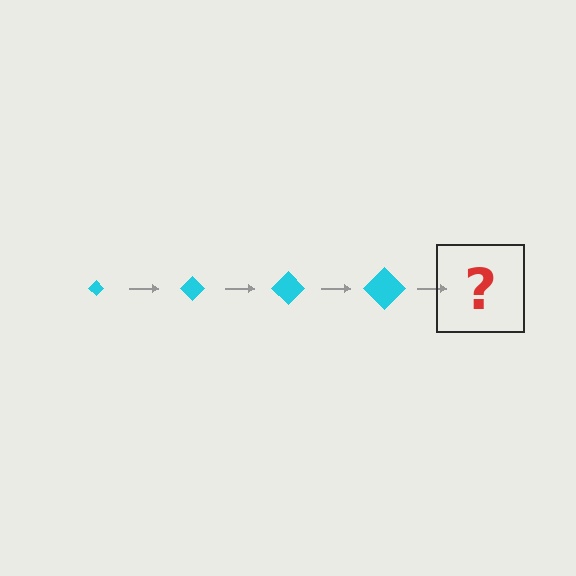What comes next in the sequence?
The next element should be a cyan diamond, larger than the previous one.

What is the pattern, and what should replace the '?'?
The pattern is that the diamond gets progressively larger each step. The '?' should be a cyan diamond, larger than the previous one.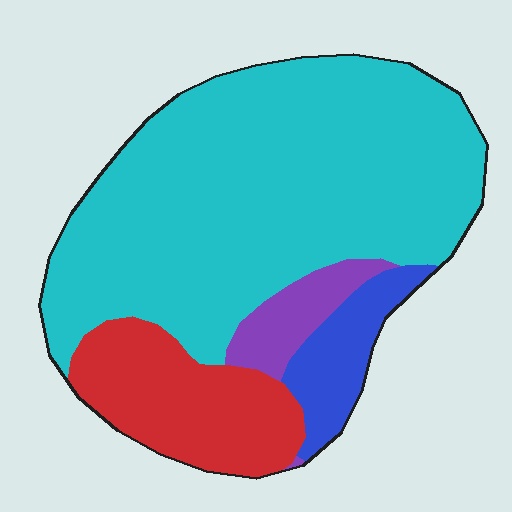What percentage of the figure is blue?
Blue covers roughly 10% of the figure.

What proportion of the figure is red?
Red takes up about one sixth (1/6) of the figure.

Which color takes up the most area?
Cyan, at roughly 65%.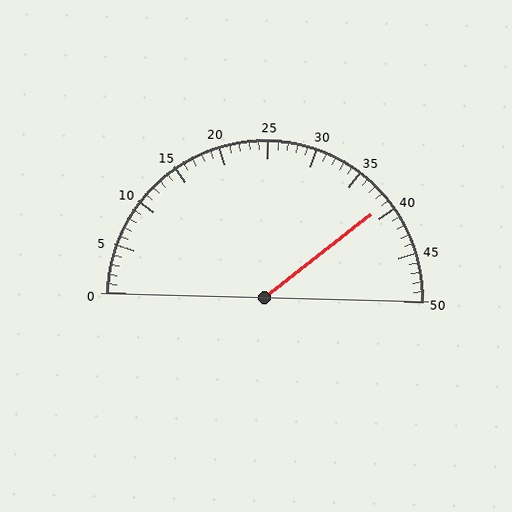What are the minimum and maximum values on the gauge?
The gauge ranges from 0 to 50.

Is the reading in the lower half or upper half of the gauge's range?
The reading is in the upper half of the range (0 to 50).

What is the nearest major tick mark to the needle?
The nearest major tick mark is 40.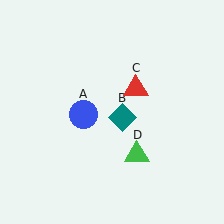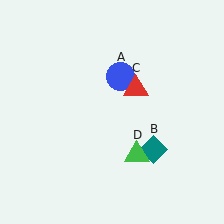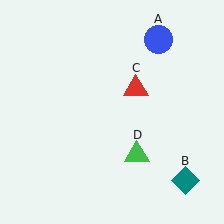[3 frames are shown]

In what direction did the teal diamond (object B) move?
The teal diamond (object B) moved down and to the right.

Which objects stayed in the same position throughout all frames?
Red triangle (object C) and green triangle (object D) remained stationary.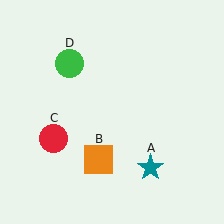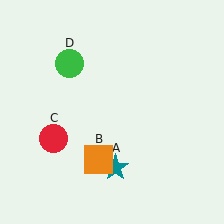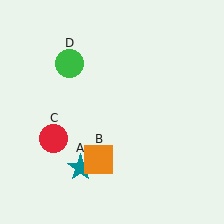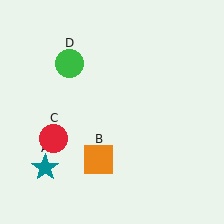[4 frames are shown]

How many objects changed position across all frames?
1 object changed position: teal star (object A).